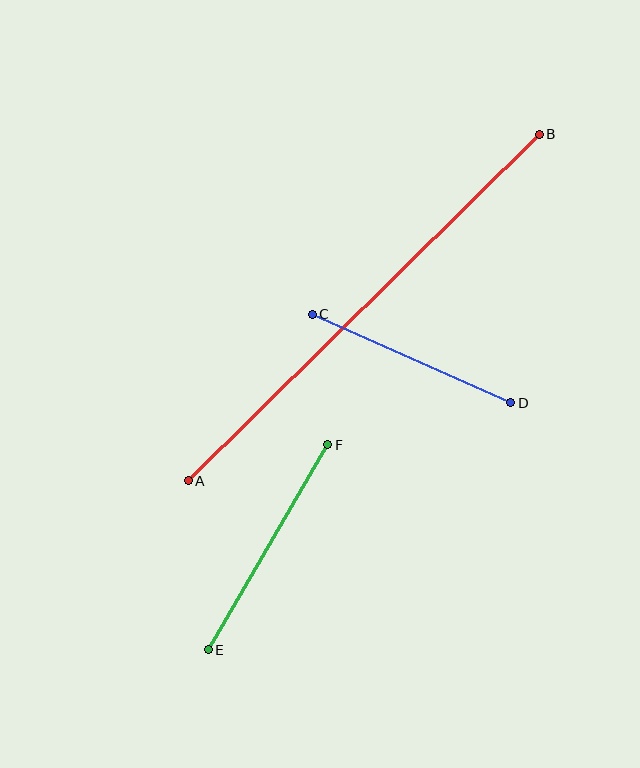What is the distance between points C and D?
The distance is approximately 217 pixels.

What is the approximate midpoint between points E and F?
The midpoint is at approximately (268, 547) pixels.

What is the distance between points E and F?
The distance is approximately 237 pixels.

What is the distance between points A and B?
The distance is approximately 493 pixels.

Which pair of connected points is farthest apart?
Points A and B are farthest apart.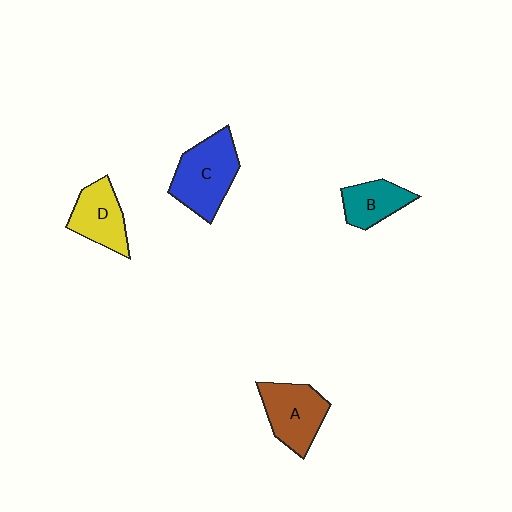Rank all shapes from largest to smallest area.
From largest to smallest: C (blue), A (brown), D (yellow), B (teal).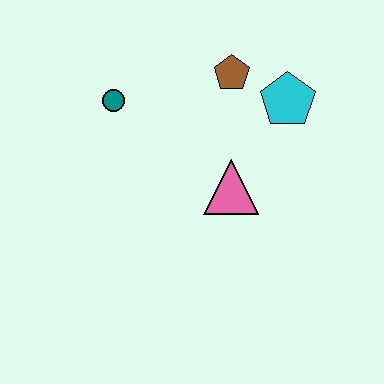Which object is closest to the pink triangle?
The cyan pentagon is closest to the pink triangle.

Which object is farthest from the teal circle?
The cyan pentagon is farthest from the teal circle.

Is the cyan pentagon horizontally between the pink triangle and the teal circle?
No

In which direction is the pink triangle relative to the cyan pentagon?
The pink triangle is below the cyan pentagon.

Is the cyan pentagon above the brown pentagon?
No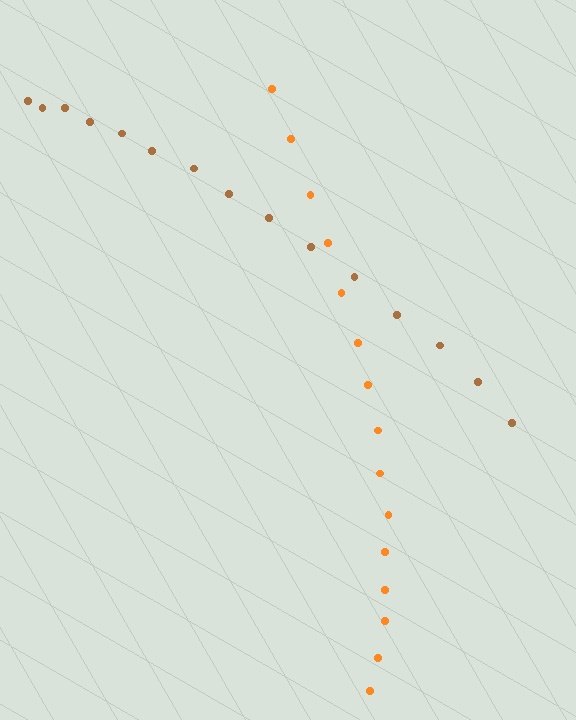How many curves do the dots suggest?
There are 2 distinct paths.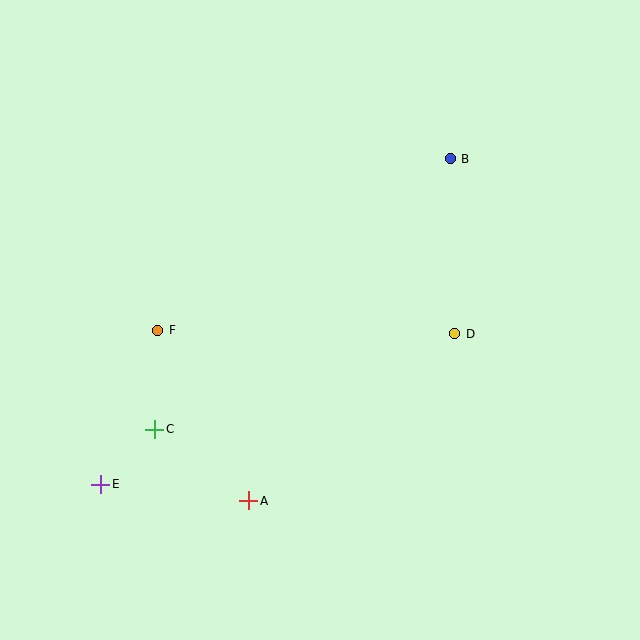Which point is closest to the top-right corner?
Point B is closest to the top-right corner.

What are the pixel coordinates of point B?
Point B is at (450, 159).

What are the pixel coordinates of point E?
Point E is at (101, 484).